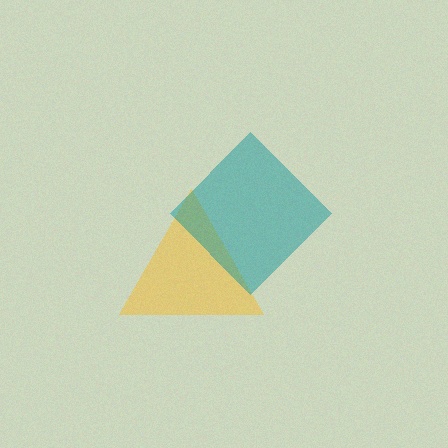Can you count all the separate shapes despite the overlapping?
Yes, there are 2 separate shapes.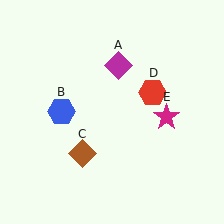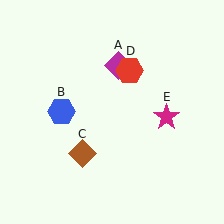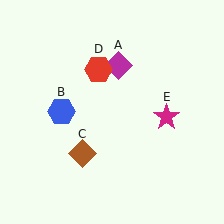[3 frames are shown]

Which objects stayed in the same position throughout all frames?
Magenta diamond (object A) and blue hexagon (object B) and brown diamond (object C) and magenta star (object E) remained stationary.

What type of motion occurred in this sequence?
The red hexagon (object D) rotated counterclockwise around the center of the scene.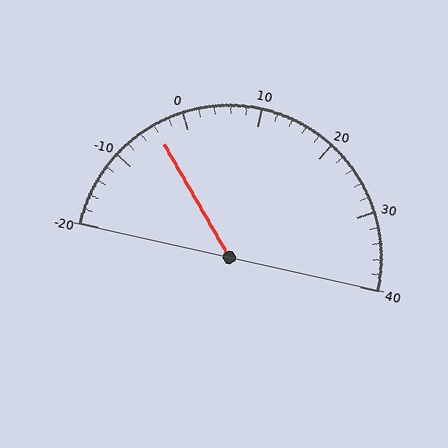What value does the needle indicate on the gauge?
The needle indicates approximately -4.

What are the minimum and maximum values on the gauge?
The gauge ranges from -20 to 40.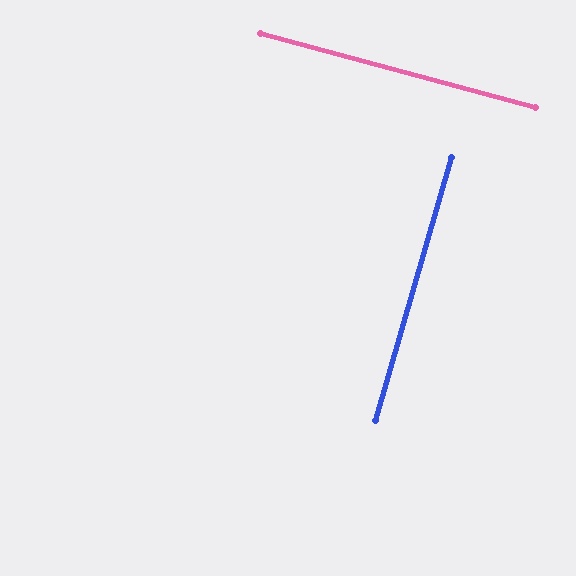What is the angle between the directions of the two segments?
Approximately 89 degrees.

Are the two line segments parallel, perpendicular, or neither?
Perpendicular — they meet at approximately 89°.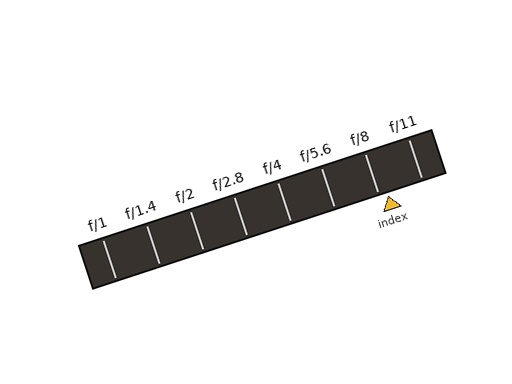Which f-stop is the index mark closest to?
The index mark is closest to f/8.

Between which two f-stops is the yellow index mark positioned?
The index mark is between f/8 and f/11.